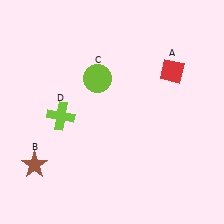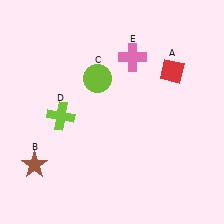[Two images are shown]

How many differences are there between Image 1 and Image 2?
There is 1 difference between the two images.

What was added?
A pink cross (E) was added in Image 2.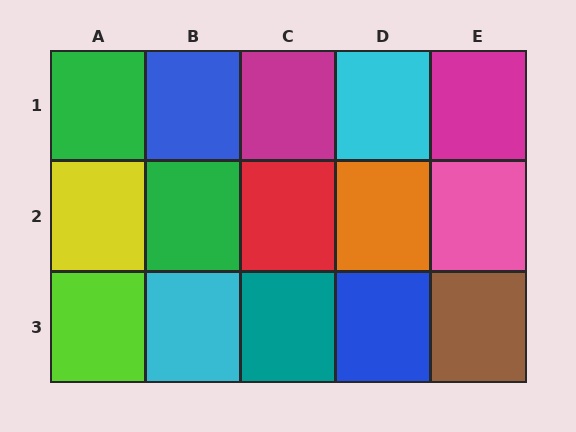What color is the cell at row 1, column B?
Blue.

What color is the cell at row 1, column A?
Green.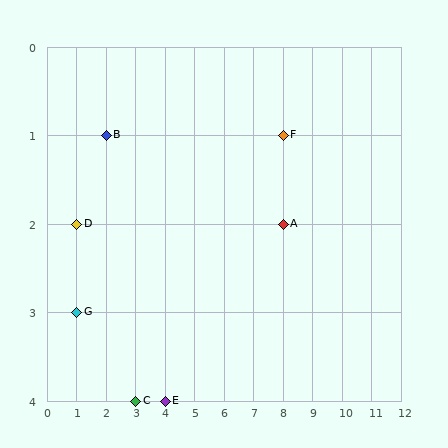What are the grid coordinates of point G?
Point G is at grid coordinates (1, 3).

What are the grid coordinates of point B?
Point B is at grid coordinates (2, 1).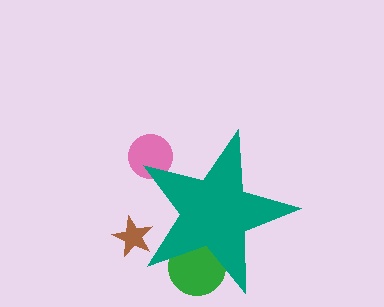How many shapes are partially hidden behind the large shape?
3 shapes are partially hidden.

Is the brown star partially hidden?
Yes, the brown star is partially hidden behind the teal star.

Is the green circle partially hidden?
Yes, the green circle is partially hidden behind the teal star.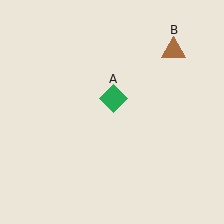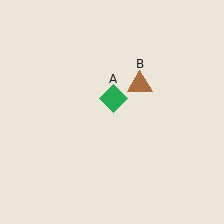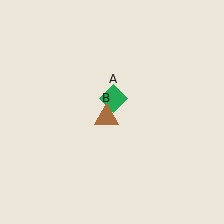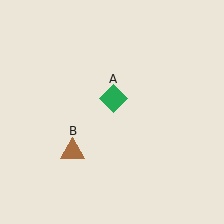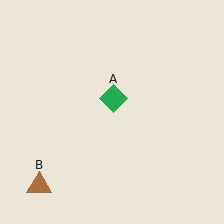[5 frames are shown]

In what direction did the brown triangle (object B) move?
The brown triangle (object B) moved down and to the left.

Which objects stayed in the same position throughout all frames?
Green diamond (object A) remained stationary.